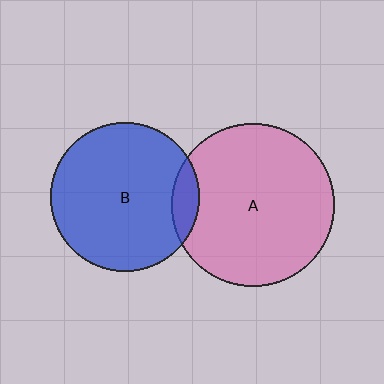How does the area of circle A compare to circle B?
Approximately 1.2 times.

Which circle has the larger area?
Circle A (pink).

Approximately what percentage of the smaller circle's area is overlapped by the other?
Approximately 10%.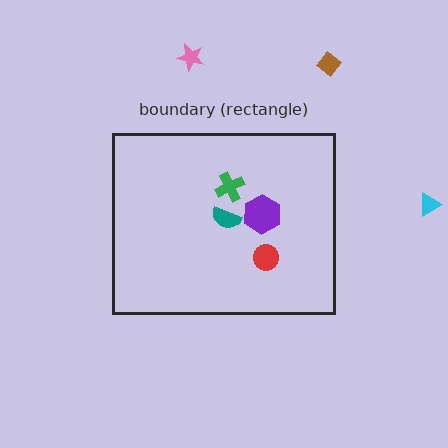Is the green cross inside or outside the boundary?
Inside.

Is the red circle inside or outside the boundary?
Inside.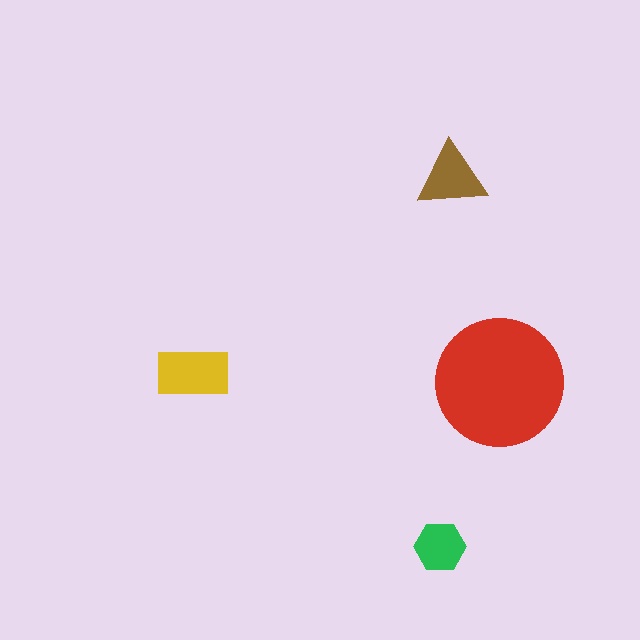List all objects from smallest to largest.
The green hexagon, the brown triangle, the yellow rectangle, the red circle.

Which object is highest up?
The brown triangle is topmost.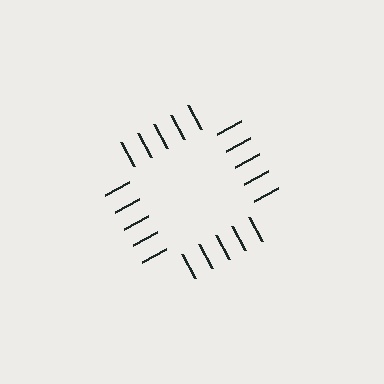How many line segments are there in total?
20 — 5 along each of the 4 edges.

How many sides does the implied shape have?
4 sides — the line-ends trace a square.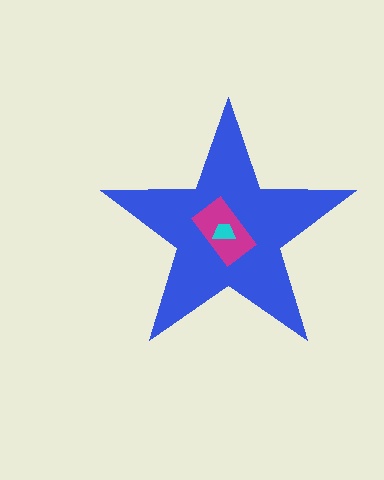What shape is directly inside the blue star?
The magenta rectangle.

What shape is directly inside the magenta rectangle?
The cyan trapezoid.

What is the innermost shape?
The cyan trapezoid.